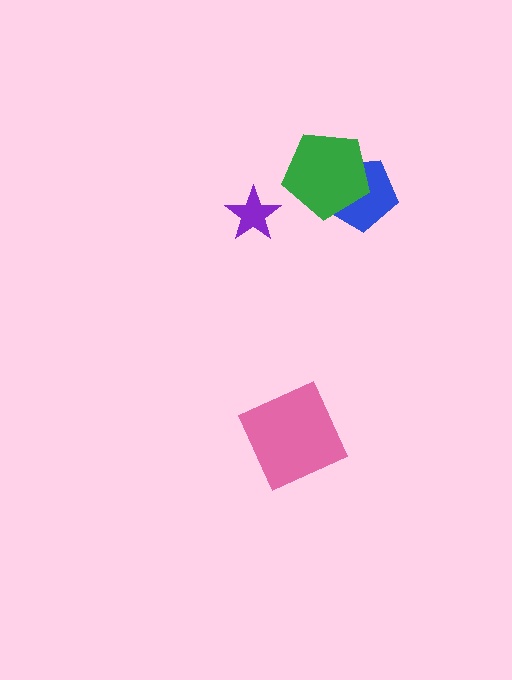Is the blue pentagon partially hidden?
Yes, it is partially covered by another shape.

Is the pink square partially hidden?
No, no other shape covers it.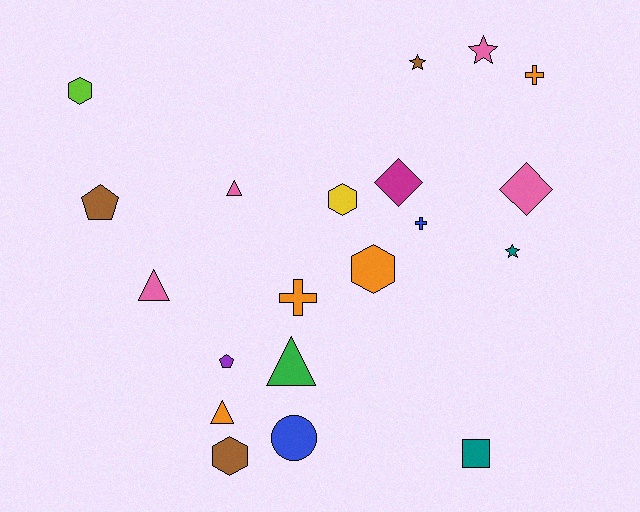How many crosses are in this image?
There are 3 crosses.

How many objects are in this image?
There are 20 objects.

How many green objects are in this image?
There is 1 green object.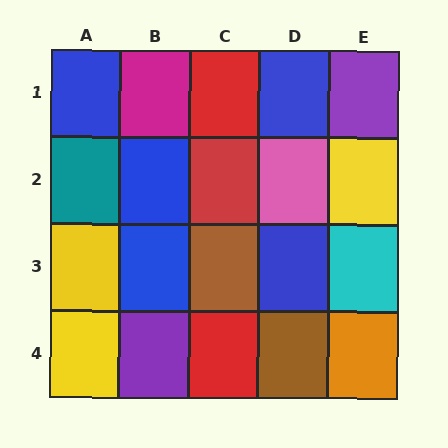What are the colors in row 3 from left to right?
Yellow, blue, brown, blue, cyan.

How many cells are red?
3 cells are red.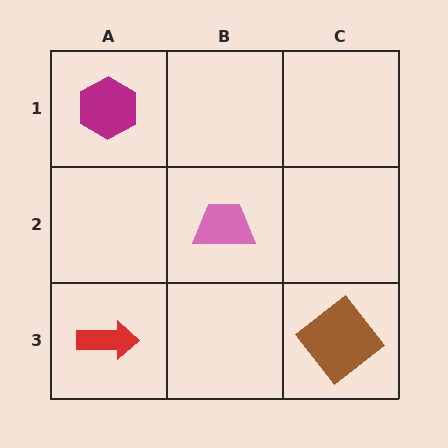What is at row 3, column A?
A red arrow.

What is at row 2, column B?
A pink trapezoid.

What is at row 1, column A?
A magenta hexagon.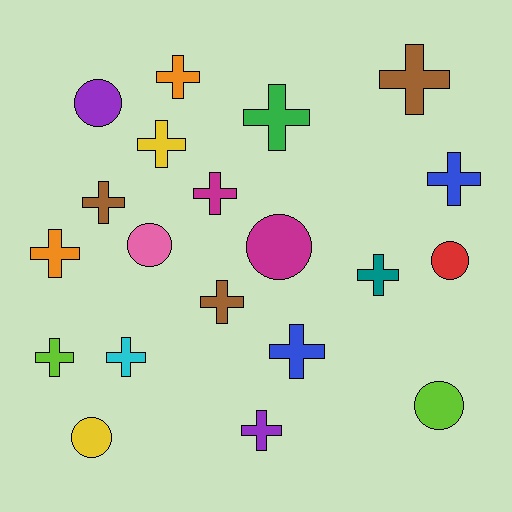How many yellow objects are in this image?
There are 2 yellow objects.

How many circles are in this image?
There are 6 circles.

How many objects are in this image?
There are 20 objects.